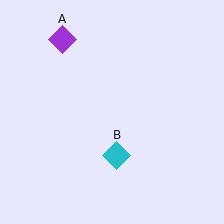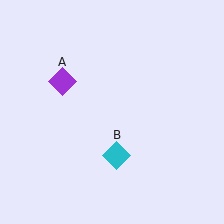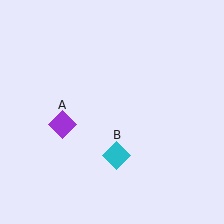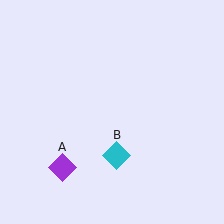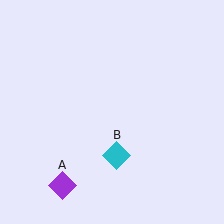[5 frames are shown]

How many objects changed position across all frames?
1 object changed position: purple diamond (object A).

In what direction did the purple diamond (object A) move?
The purple diamond (object A) moved down.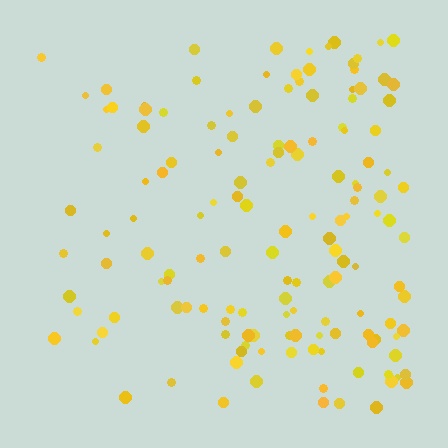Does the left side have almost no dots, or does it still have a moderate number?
Still a moderate number, just noticeably fewer than the right.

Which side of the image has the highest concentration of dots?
The right.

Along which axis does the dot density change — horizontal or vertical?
Horizontal.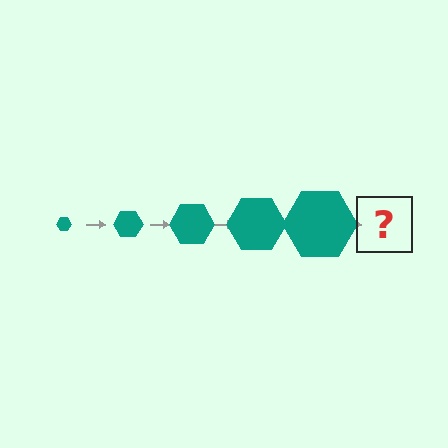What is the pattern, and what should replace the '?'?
The pattern is that the hexagon gets progressively larger each step. The '?' should be a teal hexagon, larger than the previous one.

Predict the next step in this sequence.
The next step is a teal hexagon, larger than the previous one.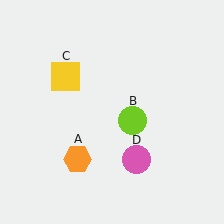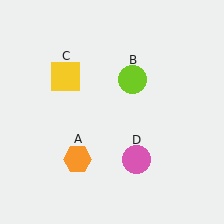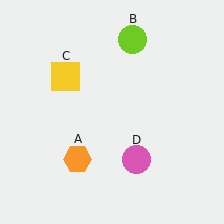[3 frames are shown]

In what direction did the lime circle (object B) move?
The lime circle (object B) moved up.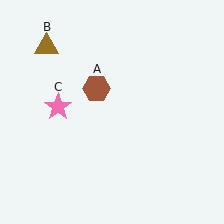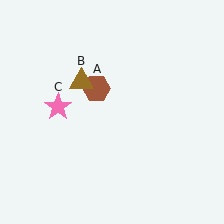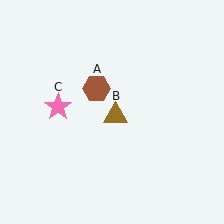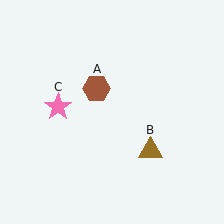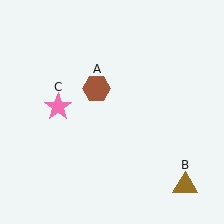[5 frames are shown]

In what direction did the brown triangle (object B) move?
The brown triangle (object B) moved down and to the right.